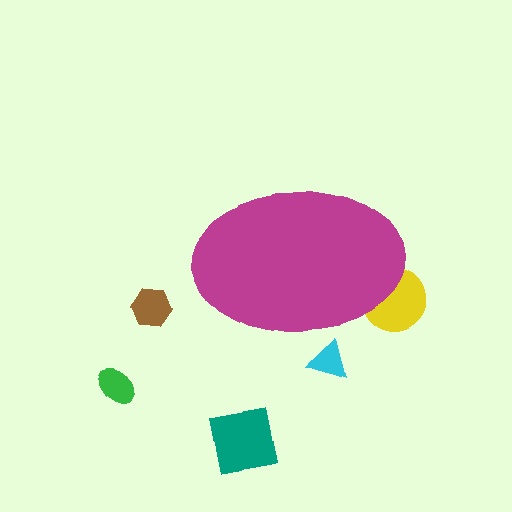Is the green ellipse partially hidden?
No, the green ellipse is fully visible.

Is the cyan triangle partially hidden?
Yes, the cyan triangle is partially hidden behind the magenta ellipse.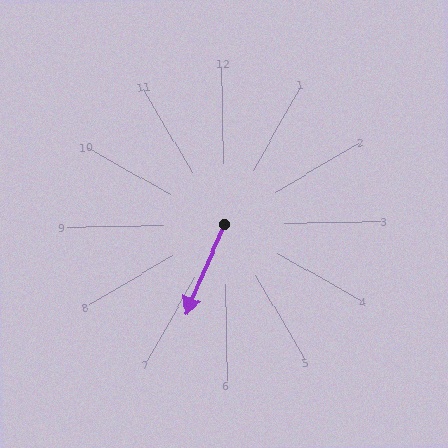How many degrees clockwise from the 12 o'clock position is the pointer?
Approximately 205 degrees.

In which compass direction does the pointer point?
Southwest.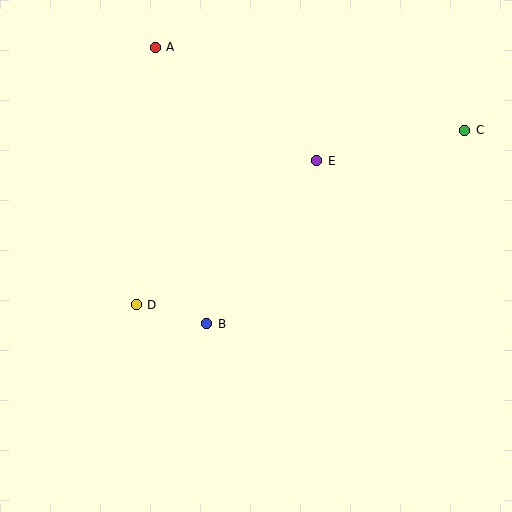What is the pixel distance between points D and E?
The distance between D and E is 231 pixels.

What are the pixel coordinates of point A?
Point A is at (155, 47).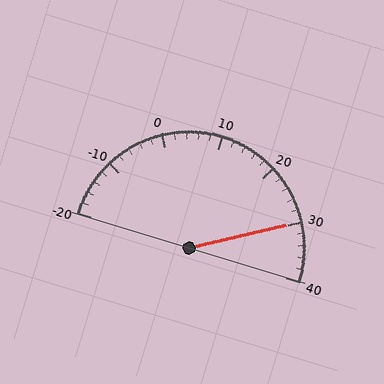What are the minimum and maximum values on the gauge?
The gauge ranges from -20 to 40.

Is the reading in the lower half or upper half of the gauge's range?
The reading is in the upper half of the range (-20 to 40).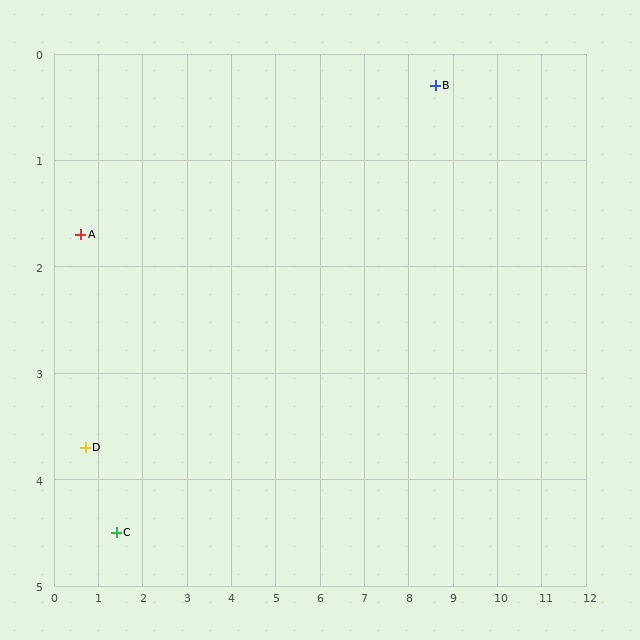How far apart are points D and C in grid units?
Points D and C are about 1.1 grid units apart.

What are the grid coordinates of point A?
Point A is at approximately (0.6, 1.7).